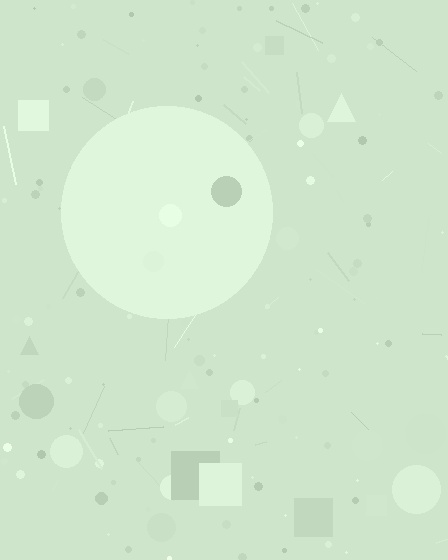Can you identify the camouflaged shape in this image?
The camouflaged shape is a circle.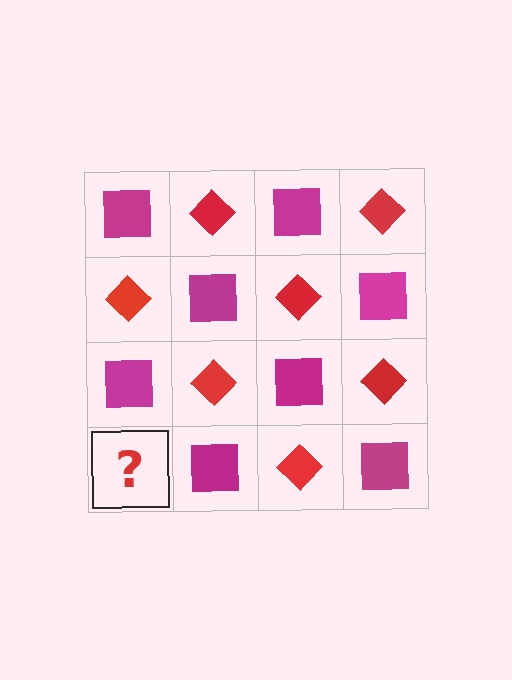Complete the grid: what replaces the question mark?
The question mark should be replaced with a red diamond.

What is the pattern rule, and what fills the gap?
The rule is that it alternates magenta square and red diamond in a checkerboard pattern. The gap should be filled with a red diamond.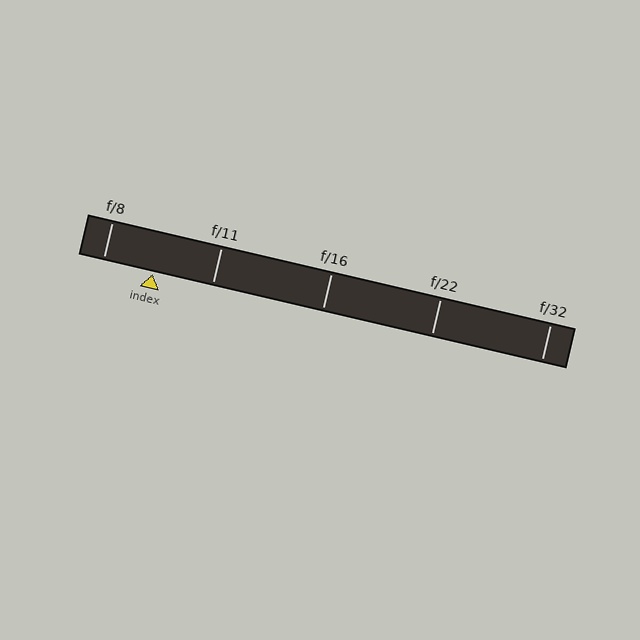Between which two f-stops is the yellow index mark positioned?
The index mark is between f/8 and f/11.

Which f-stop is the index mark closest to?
The index mark is closest to f/8.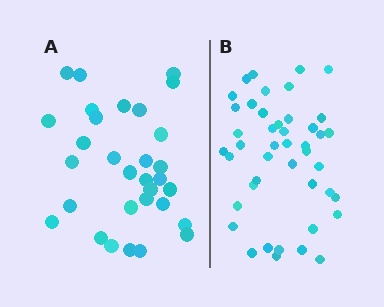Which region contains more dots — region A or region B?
Region B (the right region) has more dots.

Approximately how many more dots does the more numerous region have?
Region B has approximately 15 more dots than region A.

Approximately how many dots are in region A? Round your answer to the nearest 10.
About 30 dots. (The exact count is 31, which rounds to 30.)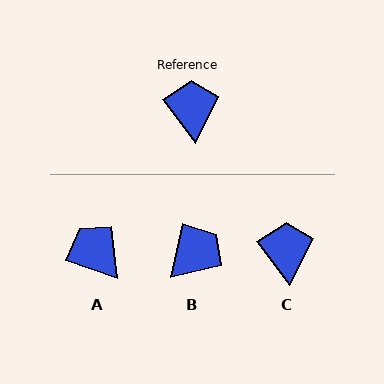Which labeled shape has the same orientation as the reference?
C.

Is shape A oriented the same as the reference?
No, it is off by about 33 degrees.